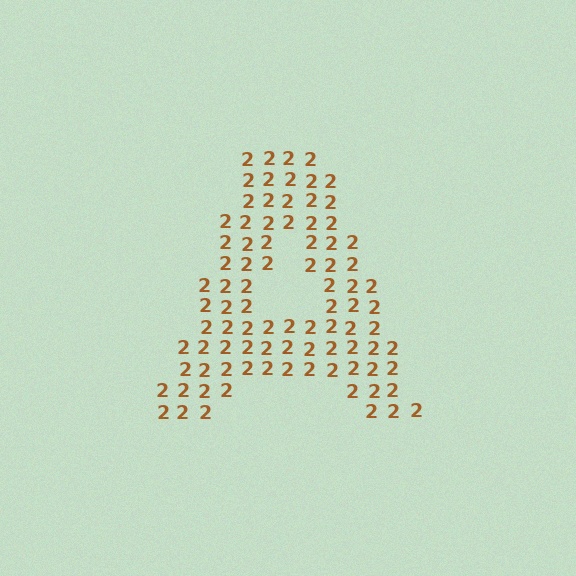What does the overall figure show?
The overall figure shows the letter A.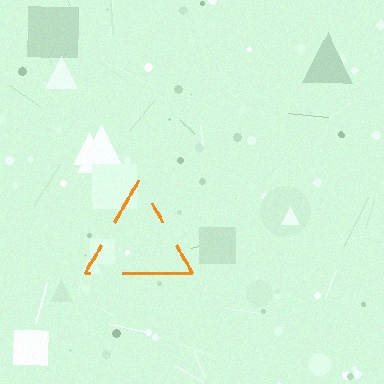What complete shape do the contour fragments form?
The contour fragments form a triangle.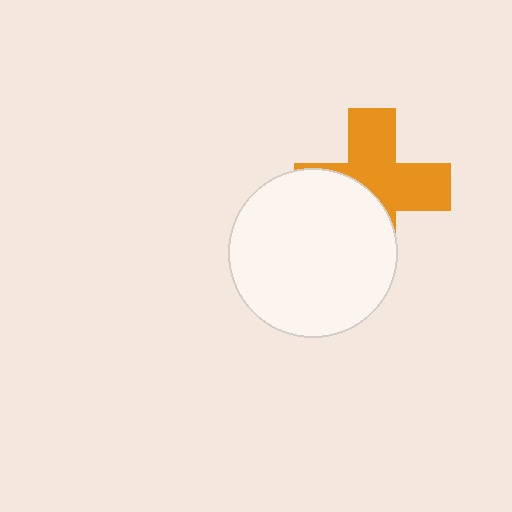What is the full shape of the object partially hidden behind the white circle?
The partially hidden object is an orange cross.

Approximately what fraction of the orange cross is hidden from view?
Roughly 44% of the orange cross is hidden behind the white circle.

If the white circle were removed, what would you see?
You would see the complete orange cross.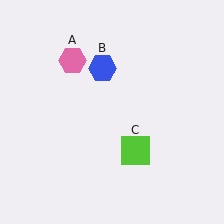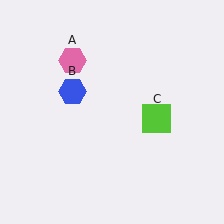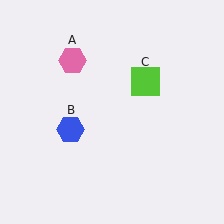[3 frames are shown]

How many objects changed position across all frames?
2 objects changed position: blue hexagon (object B), lime square (object C).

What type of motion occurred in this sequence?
The blue hexagon (object B), lime square (object C) rotated counterclockwise around the center of the scene.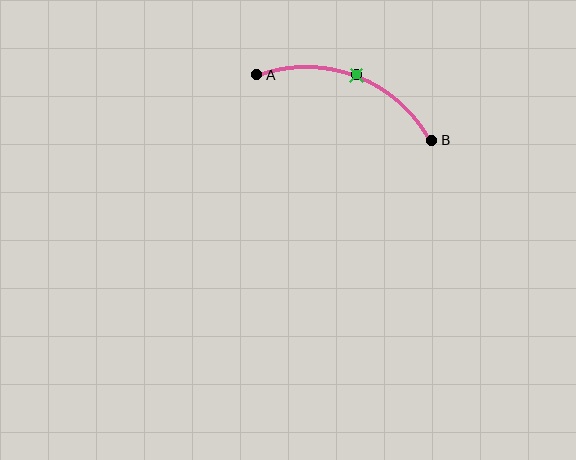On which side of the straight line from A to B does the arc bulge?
The arc bulges above the straight line connecting A and B.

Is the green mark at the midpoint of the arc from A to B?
Yes. The green mark lies on the arc at equal arc-length from both A and B — it is the arc midpoint.